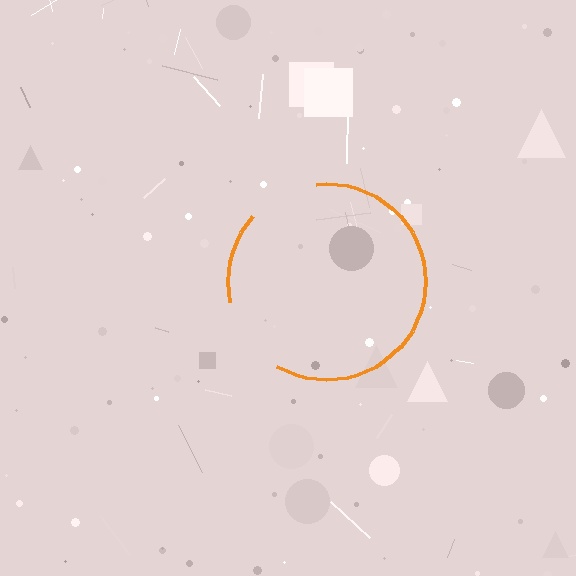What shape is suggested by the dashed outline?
The dashed outline suggests a circle.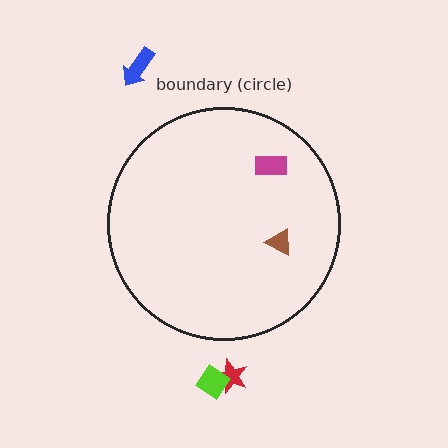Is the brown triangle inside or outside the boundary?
Inside.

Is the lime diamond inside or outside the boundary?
Outside.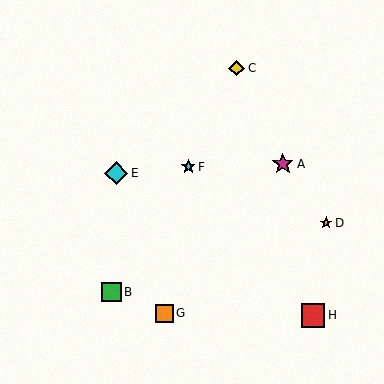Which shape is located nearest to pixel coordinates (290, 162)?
The magenta star (labeled A) at (283, 164) is nearest to that location.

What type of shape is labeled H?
Shape H is a red square.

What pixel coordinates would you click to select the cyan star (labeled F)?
Click at (188, 167) to select the cyan star F.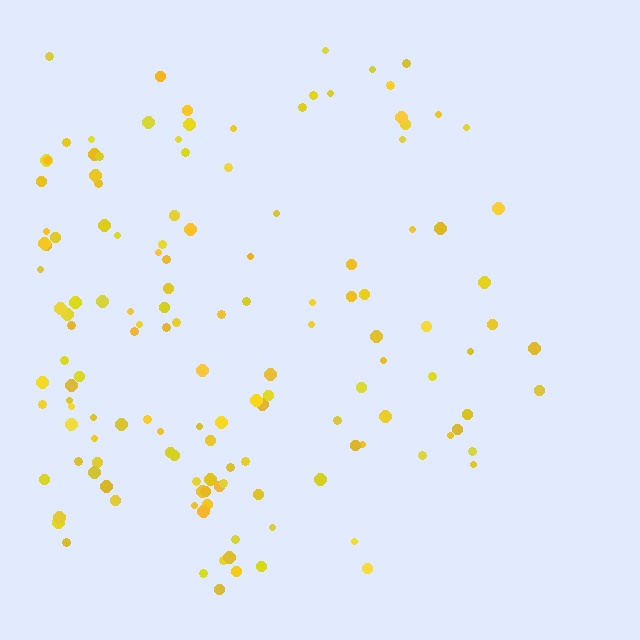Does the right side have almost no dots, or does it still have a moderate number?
Still a moderate number, just noticeably fewer than the left.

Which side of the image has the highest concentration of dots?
The left.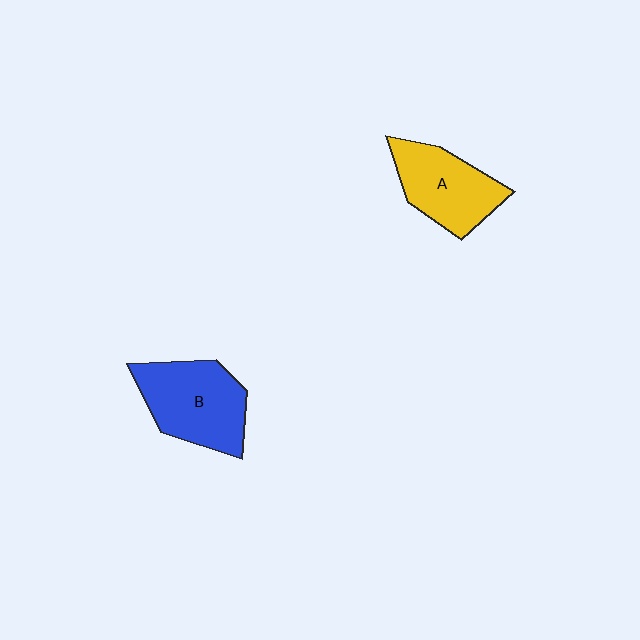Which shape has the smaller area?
Shape A (yellow).